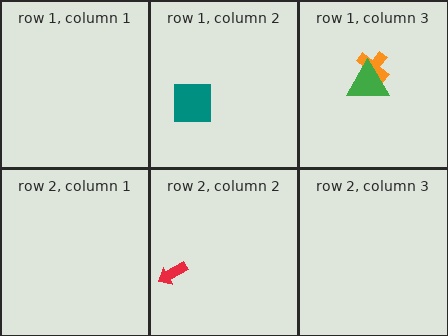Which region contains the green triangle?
The row 1, column 3 region.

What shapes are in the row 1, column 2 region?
The teal square.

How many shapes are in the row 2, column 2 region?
1.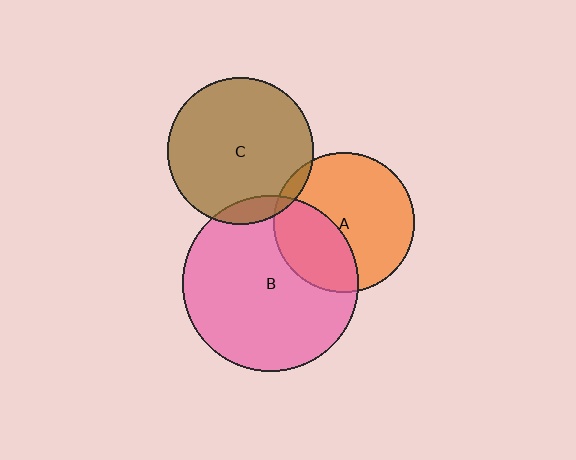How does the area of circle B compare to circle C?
Approximately 1.4 times.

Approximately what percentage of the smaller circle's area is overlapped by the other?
Approximately 35%.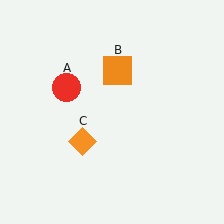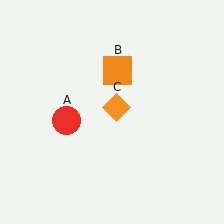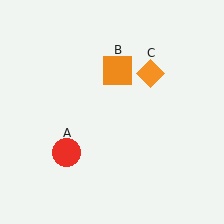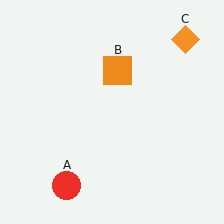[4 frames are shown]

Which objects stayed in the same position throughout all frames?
Orange square (object B) remained stationary.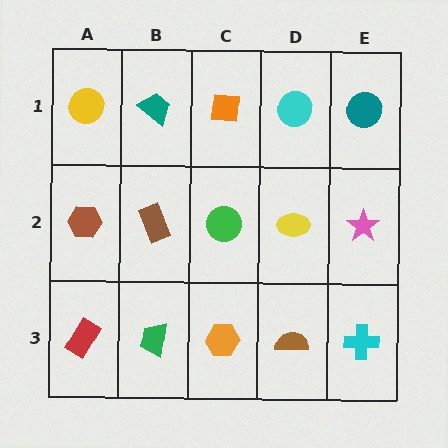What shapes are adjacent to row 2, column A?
A yellow circle (row 1, column A), a red rectangle (row 3, column A), a brown rectangle (row 2, column B).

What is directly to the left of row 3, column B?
A red rectangle.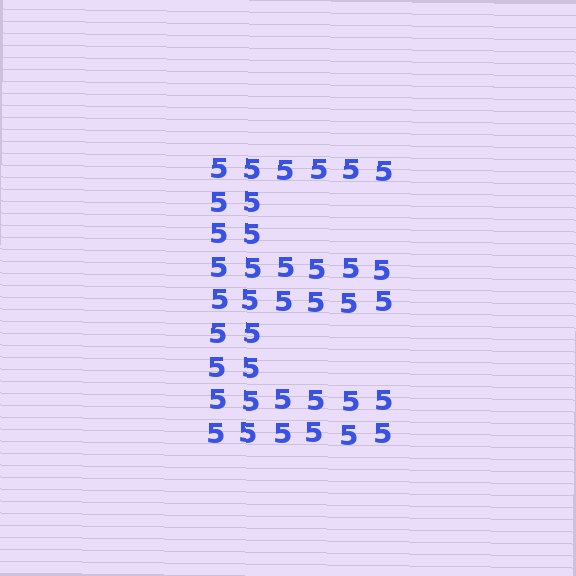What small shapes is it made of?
It is made of small digit 5's.